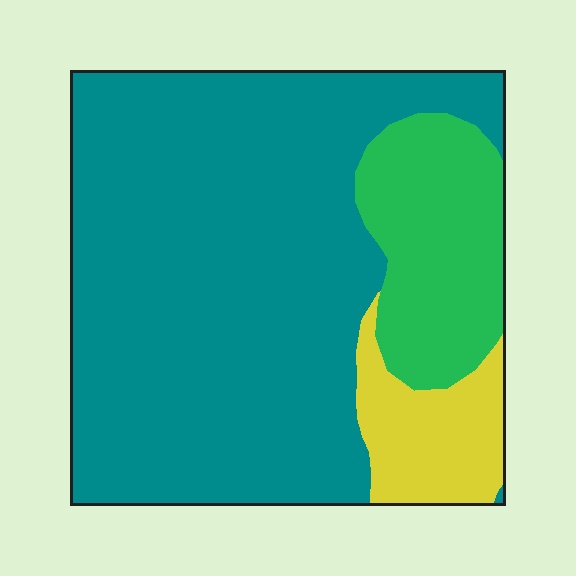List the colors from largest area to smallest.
From largest to smallest: teal, green, yellow.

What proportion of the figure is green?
Green takes up about one sixth (1/6) of the figure.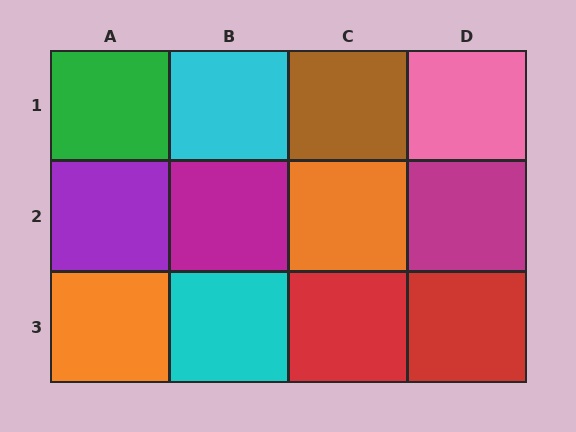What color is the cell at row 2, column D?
Magenta.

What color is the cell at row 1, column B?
Cyan.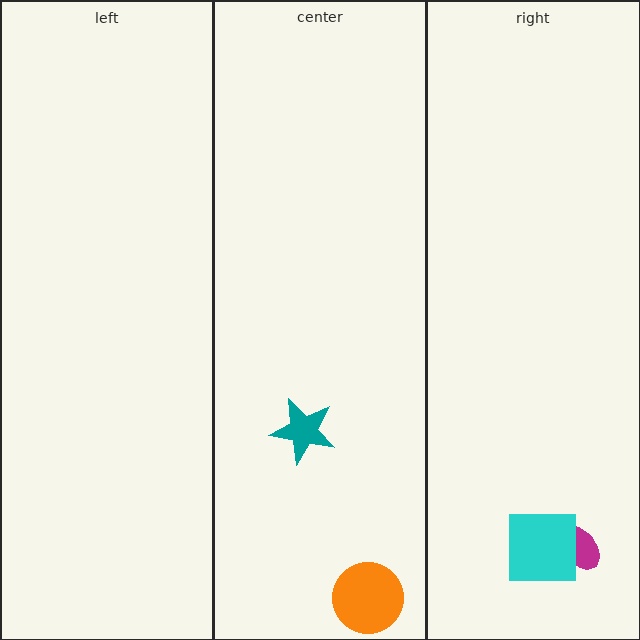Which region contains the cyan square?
The right region.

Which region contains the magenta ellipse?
The right region.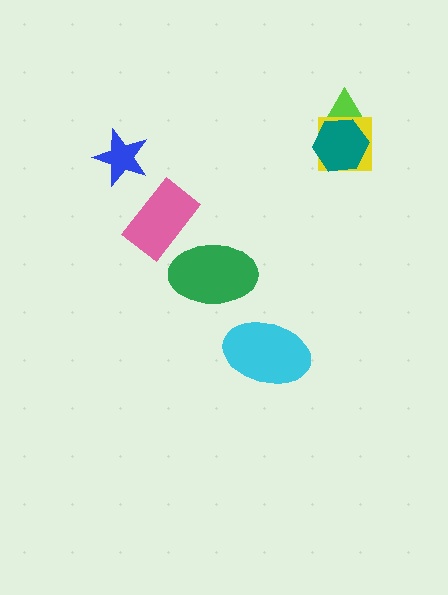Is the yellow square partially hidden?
Yes, it is partially covered by another shape.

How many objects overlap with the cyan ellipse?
0 objects overlap with the cyan ellipse.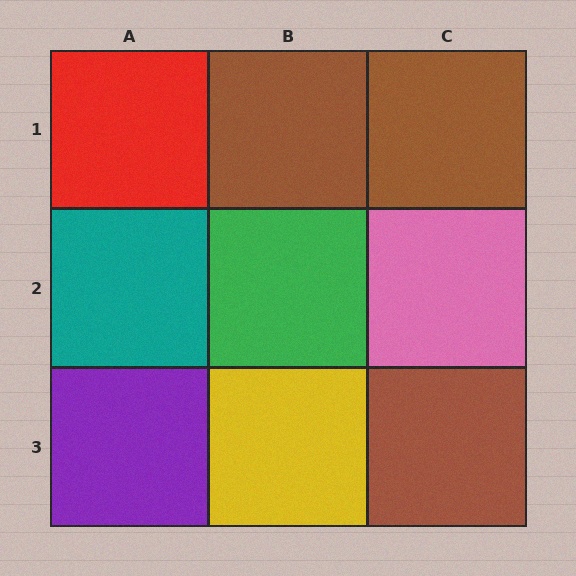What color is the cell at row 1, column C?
Brown.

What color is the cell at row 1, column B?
Brown.